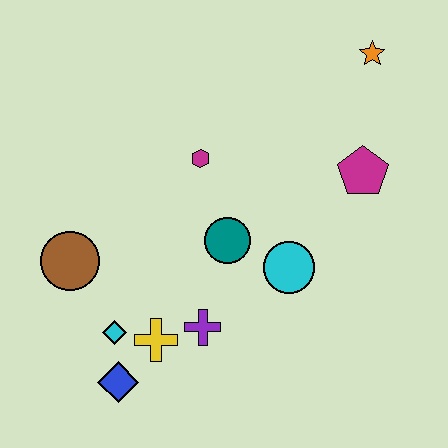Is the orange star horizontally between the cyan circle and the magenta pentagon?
No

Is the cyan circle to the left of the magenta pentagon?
Yes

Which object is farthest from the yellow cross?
The orange star is farthest from the yellow cross.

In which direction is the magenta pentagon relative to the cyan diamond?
The magenta pentagon is to the right of the cyan diamond.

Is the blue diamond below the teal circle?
Yes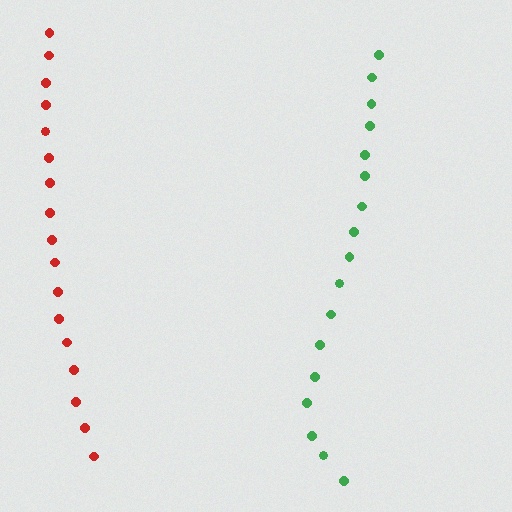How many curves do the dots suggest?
There are 2 distinct paths.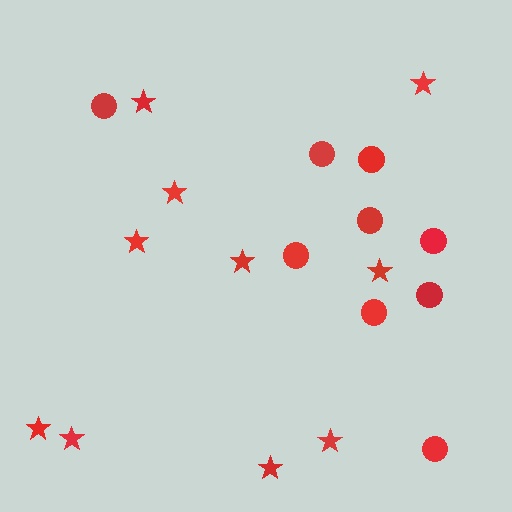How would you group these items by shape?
There are 2 groups: one group of stars (10) and one group of circles (9).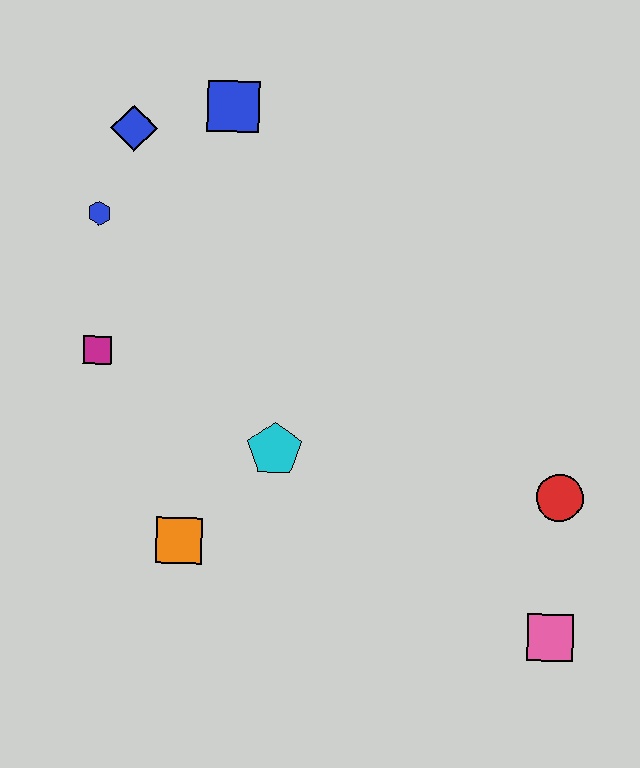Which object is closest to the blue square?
The blue diamond is closest to the blue square.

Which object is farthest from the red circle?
The blue diamond is farthest from the red circle.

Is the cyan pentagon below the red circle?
No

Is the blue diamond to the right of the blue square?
No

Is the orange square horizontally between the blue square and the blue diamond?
Yes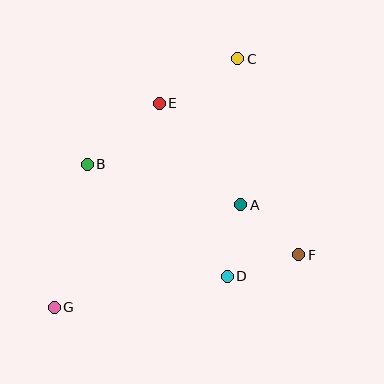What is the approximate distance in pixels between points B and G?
The distance between B and G is approximately 147 pixels.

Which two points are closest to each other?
Points A and D are closest to each other.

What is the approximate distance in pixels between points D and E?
The distance between D and E is approximately 186 pixels.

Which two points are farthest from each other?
Points C and G are farthest from each other.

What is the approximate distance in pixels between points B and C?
The distance between B and C is approximately 184 pixels.